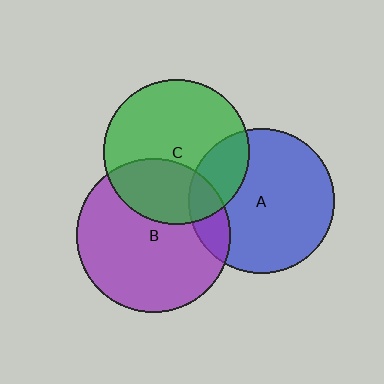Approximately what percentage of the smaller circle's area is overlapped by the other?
Approximately 15%.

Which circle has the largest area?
Circle B (purple).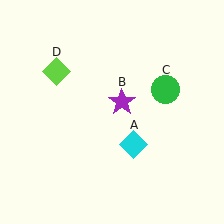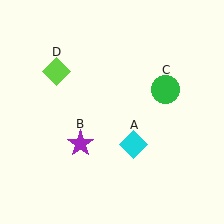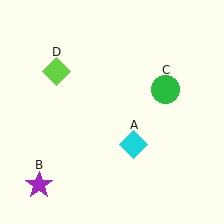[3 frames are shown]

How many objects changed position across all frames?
1 object changed position: purple star (object B).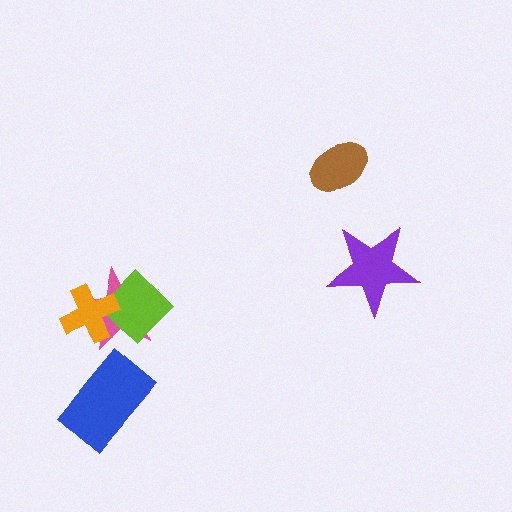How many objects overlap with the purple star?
0 objects overlap with the purple star.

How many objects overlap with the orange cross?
2 objects overlap with the orange cross.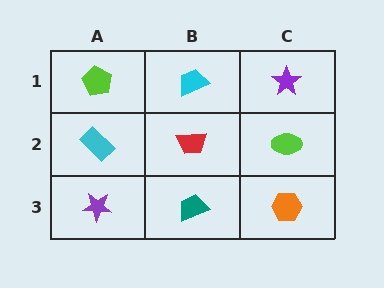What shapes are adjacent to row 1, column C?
A lime ellipse (row 2, column C), a cyan trapezoid (row 1, column B).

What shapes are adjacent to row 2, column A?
A lime pentagon (row 1, column A), a purple star (row 3, column A), a red trapezoid (row 2, column B).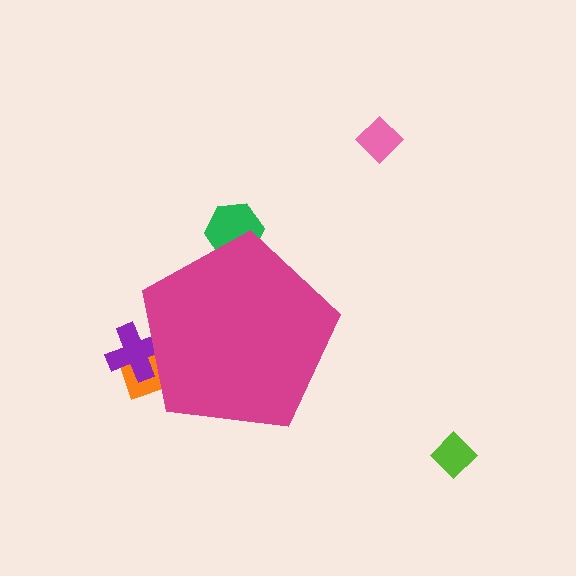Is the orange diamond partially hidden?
Yes, the orange diamond is partially hidden behind the magenta pentagon.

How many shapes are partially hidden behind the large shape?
3 shapes are partially hidden.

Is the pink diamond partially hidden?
No, the pink diamond is fully visible.